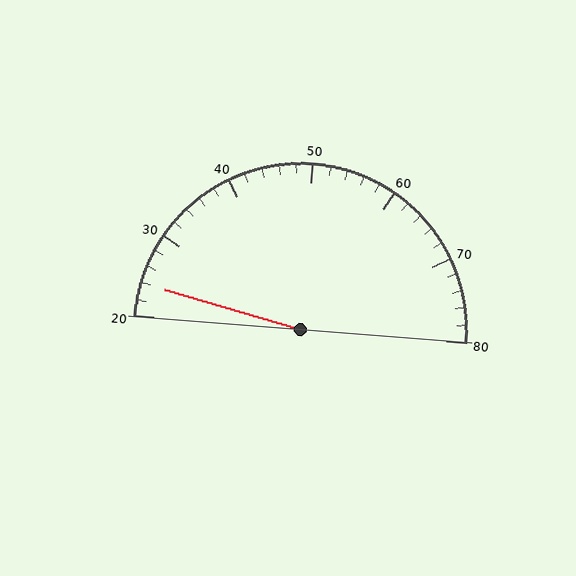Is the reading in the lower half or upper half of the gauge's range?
The reading is in the lower half of the range (20 to 80).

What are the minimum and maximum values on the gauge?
The gauge ranges from 20 to 80.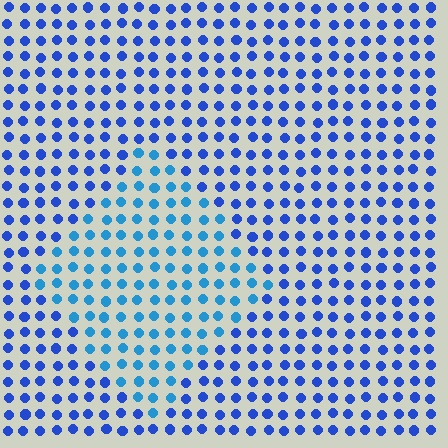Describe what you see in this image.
The image is filled with small blue elements in a uniform arrangement. A diamond-shaped region is visible where the elements are tinted to a slightly different hue, forming a subtle color boundary.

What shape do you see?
I see a diamond.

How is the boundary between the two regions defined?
The boundary is defined purely by a slight shift in hue (about 26 degrees). Spacing, size, and orientation are identical on both sides.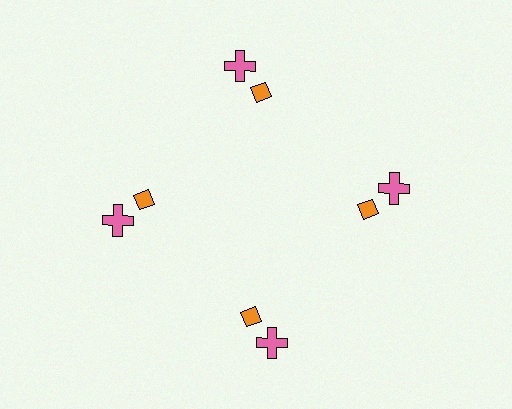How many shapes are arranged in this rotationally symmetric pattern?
There are 8 shapes, arranged in 4 groups of 2.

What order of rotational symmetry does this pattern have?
This pattern has 4-fold rotational symmetry.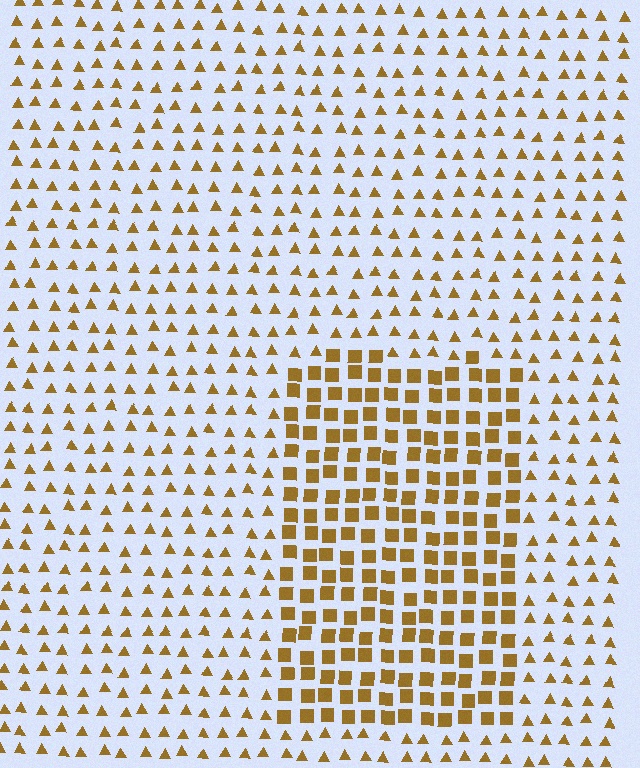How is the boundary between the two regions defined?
The boundary is defined by a change in element shape: squares inside vs. triangles outside. All elements share the same color and spacing.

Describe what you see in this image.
The image is filled with small brown elements arranged in a uniform grid. A rectangle-shaped region contains squares, while the surrounding area contains triangles. The boundary is defined purely by the change in element shape.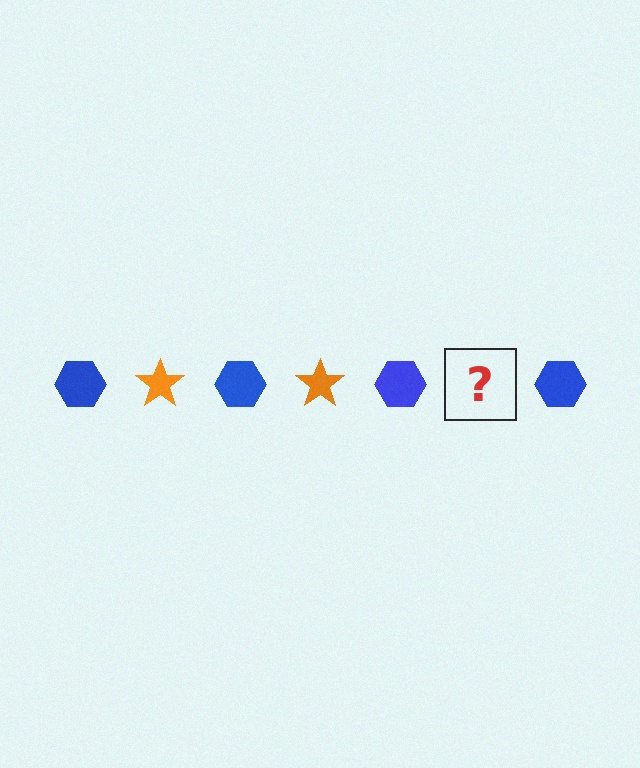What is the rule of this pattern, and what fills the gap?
The rule is that the pattern alternates between blue hexagon and orange star. The gap should be filled with an orange star.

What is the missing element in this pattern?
The missing element is an orange star.